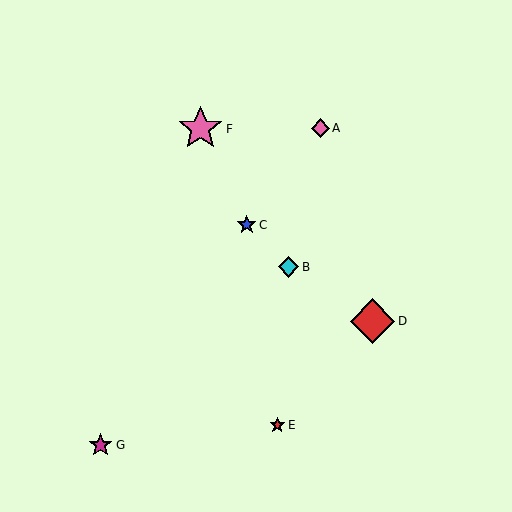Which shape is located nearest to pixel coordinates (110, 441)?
The magenta star (labeled G) at (101, 445) is nearest to that location.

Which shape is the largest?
The pink star (labeled F) is the largest.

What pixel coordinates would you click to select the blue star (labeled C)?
Click at (247, 225) to select the blue star C.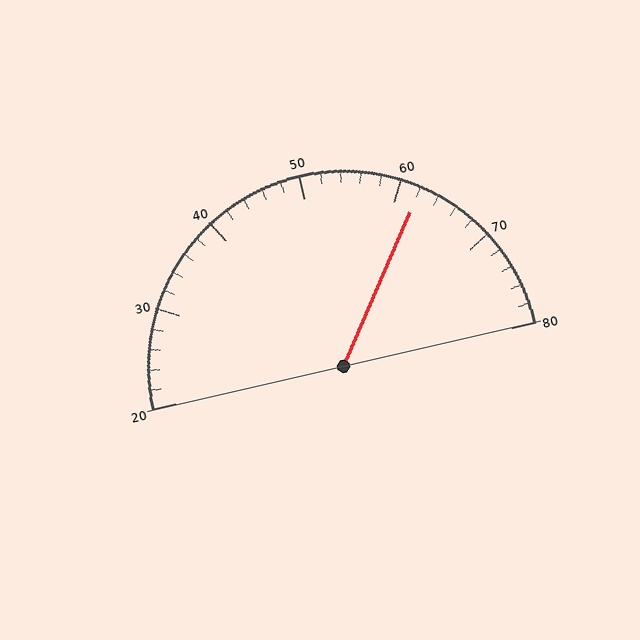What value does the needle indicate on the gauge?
The needle indicates approximately 62.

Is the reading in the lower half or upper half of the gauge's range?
The reading is in the upper half of the range (20 to 80).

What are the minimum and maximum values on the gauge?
The gauge ranges from 20 to 80.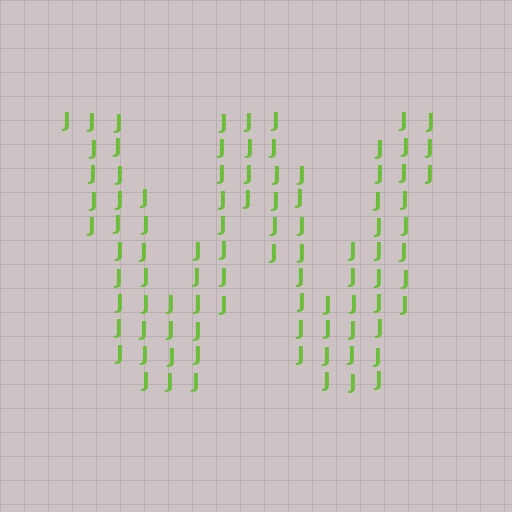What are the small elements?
The small elements are letter J's.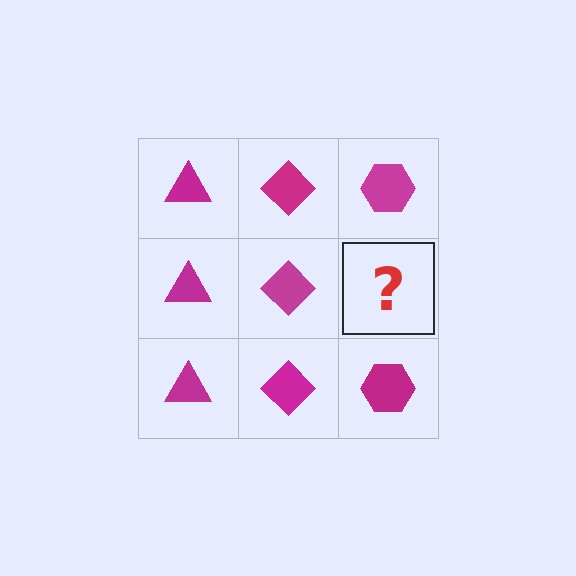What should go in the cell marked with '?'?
The missing cell should contain a magenta hexagon.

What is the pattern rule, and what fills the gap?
The rule is that each column has a consistent shape. The gap should be filled with a magenta hexagon.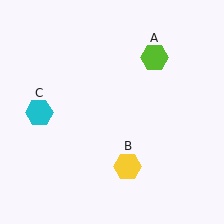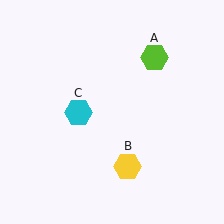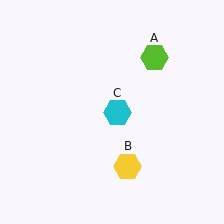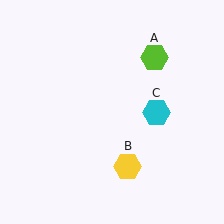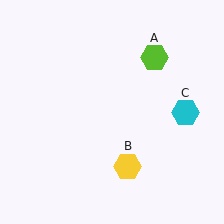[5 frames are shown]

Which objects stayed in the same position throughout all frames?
Lime hexagon (object A) and yellow hexagon (object B) remained stationary.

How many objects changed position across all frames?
1 object changed position: cyan hexagon (object C).